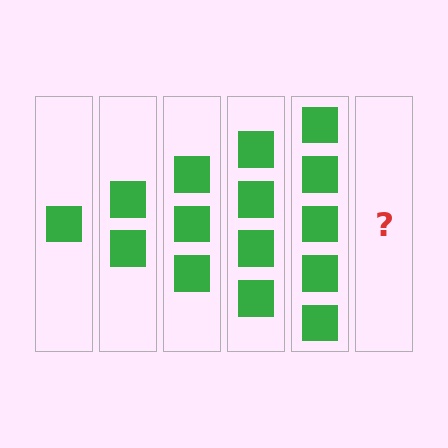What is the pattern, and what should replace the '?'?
The pattern is that each step adds one more square. The '?' should be 6 squares.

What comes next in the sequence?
The next element should be 6 squares.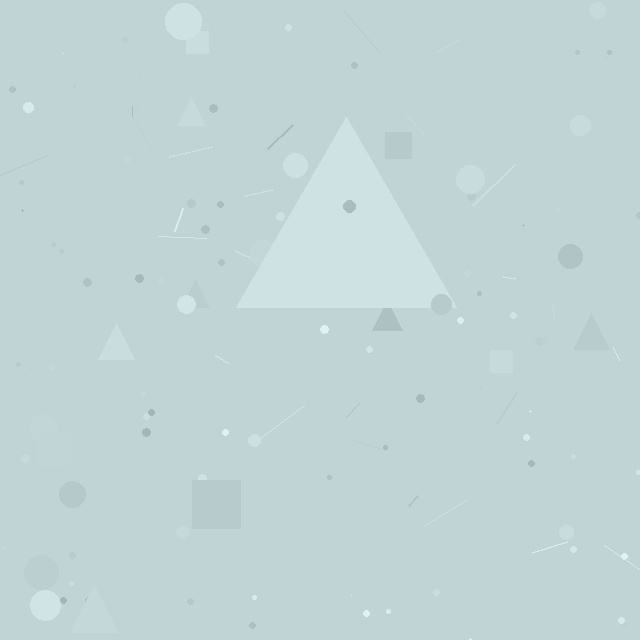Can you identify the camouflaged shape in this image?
The camouflaged shape is a triangle.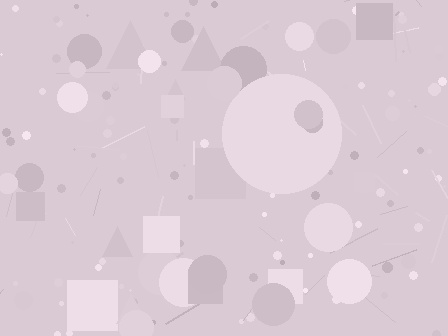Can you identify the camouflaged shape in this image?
The camouflaged shape is a circle.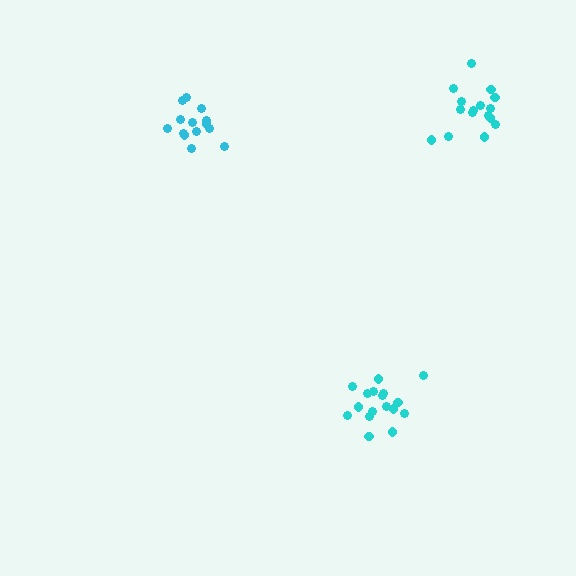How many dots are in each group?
Group 1: 14 dots, Group 2: 17 dots, Group 3: 16 dots (47 total).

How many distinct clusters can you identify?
There are 3 distinct clusters.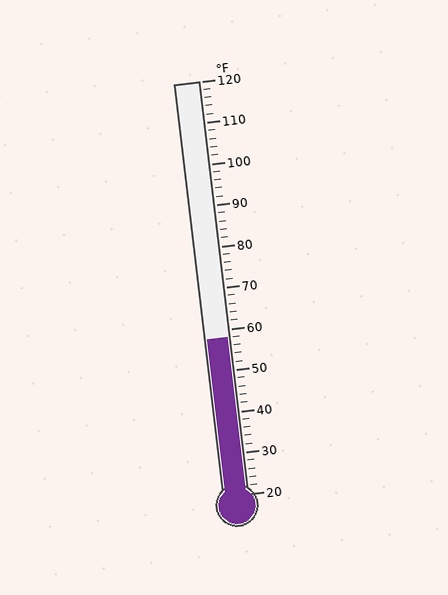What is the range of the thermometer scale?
The thermometer scale ranges from 20°F to 120°F.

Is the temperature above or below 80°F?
The temperature is below 80°F.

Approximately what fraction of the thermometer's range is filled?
The thermometer is filled to approximately 40% of its range.